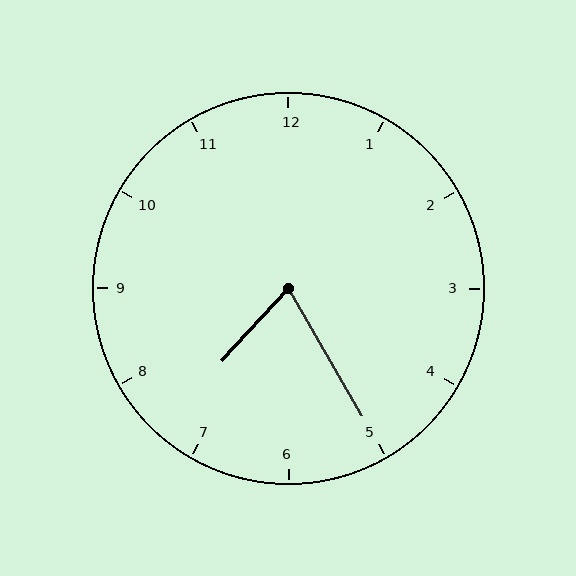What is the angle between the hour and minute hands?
Approximately 72 degrees.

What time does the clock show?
7:25.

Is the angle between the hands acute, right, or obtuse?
It is acute.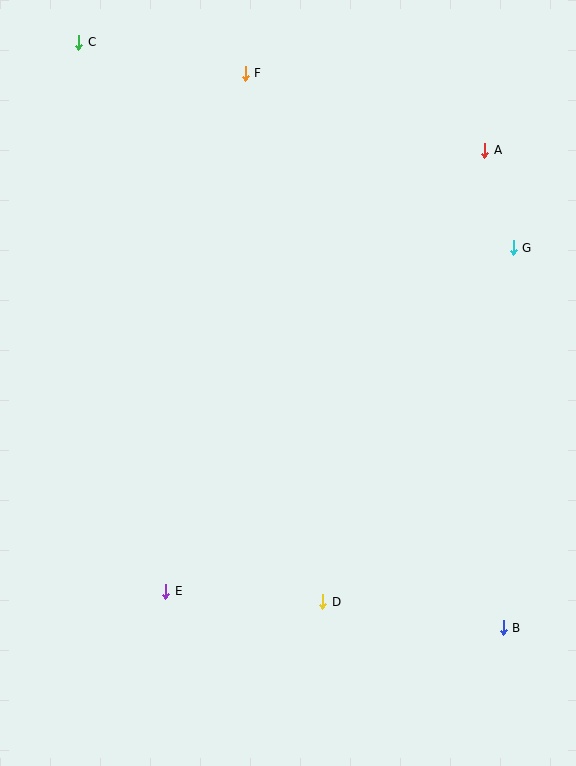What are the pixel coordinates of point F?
Point F is at (245, 73).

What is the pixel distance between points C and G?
The distance between C and G is 480 pixels.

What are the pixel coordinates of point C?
Point C is at (79, 42).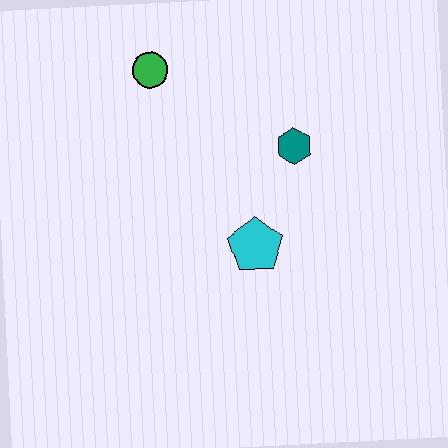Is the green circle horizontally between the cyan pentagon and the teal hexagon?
No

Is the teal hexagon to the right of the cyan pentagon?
Yes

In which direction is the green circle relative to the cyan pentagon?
The green circle is above the cyan pentagon.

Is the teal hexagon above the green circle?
No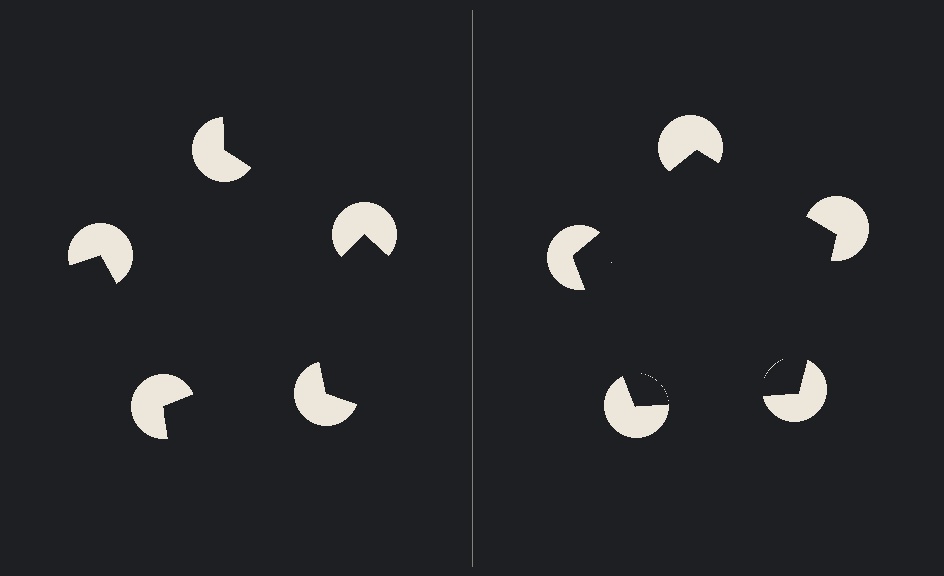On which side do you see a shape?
An illusory pentagon appears on the right side. On the left side the wedge cuts are rotated, so no coherent shape forms.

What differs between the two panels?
The pac-man discs are positioned identically on both sides; only the wedge orientations differ. On the right they align to a pentagon; on the left they are misaligned.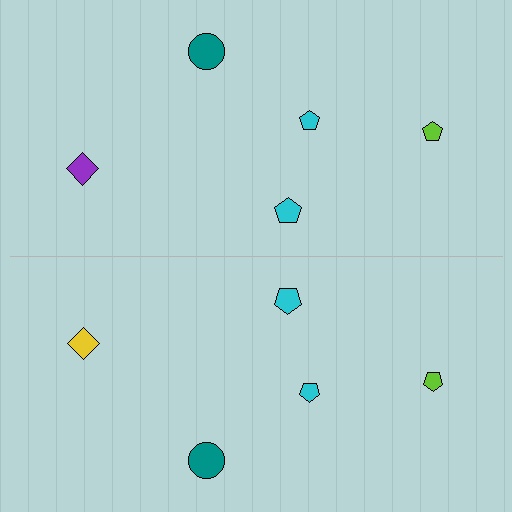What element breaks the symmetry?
The yellow diamond on the bottom side breaks the symmetry — its mirror counterpart is purple.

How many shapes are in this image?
There are 10 shapes in this image.